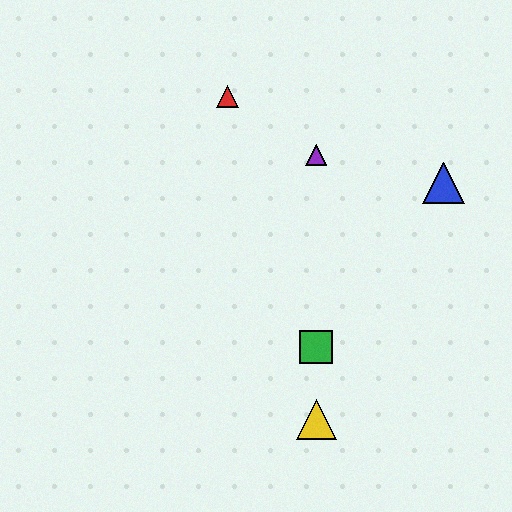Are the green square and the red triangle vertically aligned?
No, the green square is at x≈316 and the red triangle is at x≈228.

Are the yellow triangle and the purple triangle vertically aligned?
Yes, both are at x≈316.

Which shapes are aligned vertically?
The green square, the yellow triangle, the purple triangle are aligned vertically.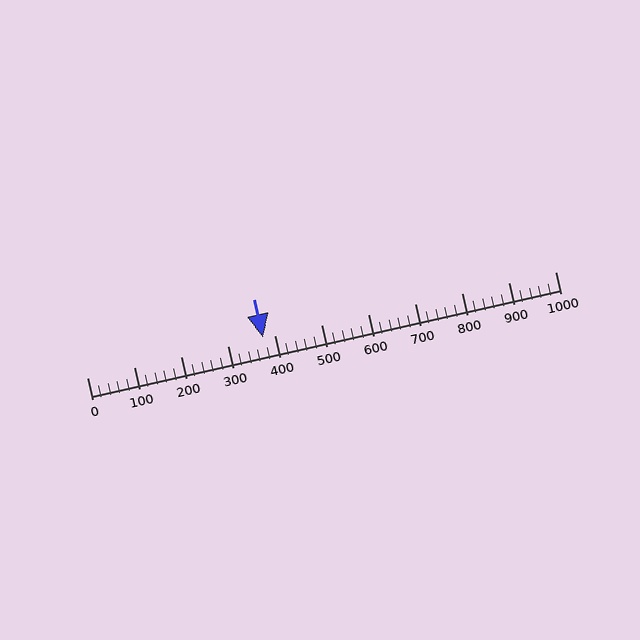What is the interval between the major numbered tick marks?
The major tick marks are spaced 100 units apart.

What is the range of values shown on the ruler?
The ruler shows values from 0 to 1000.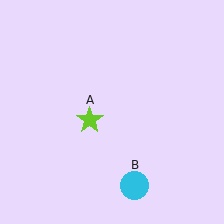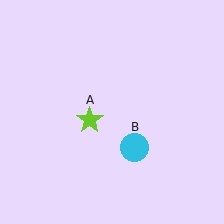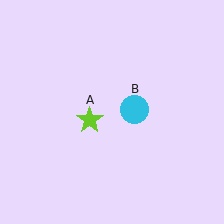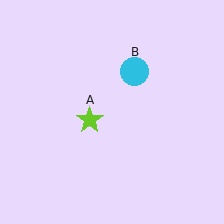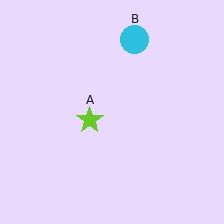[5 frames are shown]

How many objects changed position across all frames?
1 object changed position: cyan circle (object B).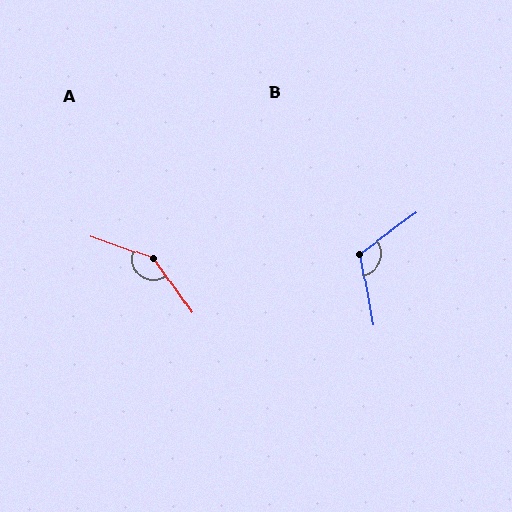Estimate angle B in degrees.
Approximately 115 degrees.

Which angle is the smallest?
B, at approximately 115 degrees.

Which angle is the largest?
A, at approximately 144 degrees.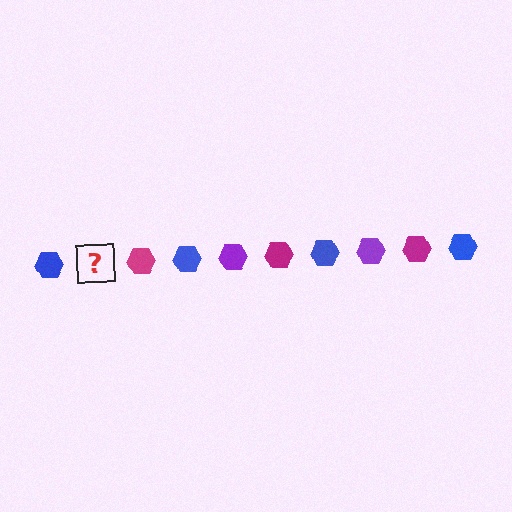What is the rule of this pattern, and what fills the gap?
The rule is that the pattern cycles through blue, purple, magenta hexagons. The gap should be filled with a purple hexagon.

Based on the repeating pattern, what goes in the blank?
The blank should be a purple hexagon.